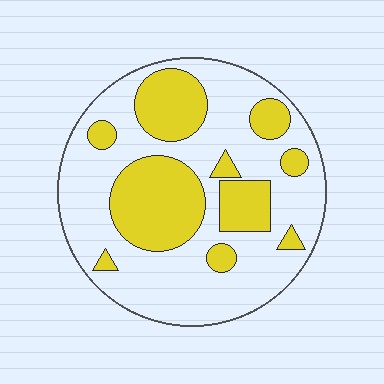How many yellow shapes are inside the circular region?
10.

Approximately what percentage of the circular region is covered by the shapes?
Approximately 35%.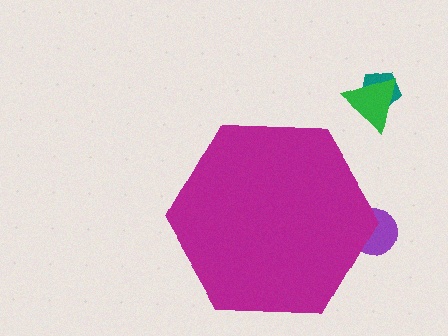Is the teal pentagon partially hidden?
No, the teal pentagon is fully visible.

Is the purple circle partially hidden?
Yes, the purple circle is partially hidden behind the magenta hexagon.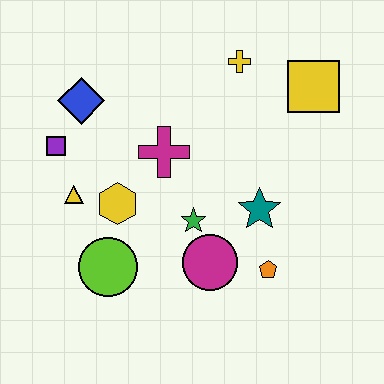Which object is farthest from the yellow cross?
The lime circle is farthest from the yellow cross.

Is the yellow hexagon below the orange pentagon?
No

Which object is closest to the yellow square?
The yellow cross is closest to the yellow square.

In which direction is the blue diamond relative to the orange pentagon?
The blue diamond is to the left of the orange pentagon.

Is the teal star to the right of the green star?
Yes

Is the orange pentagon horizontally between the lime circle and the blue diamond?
No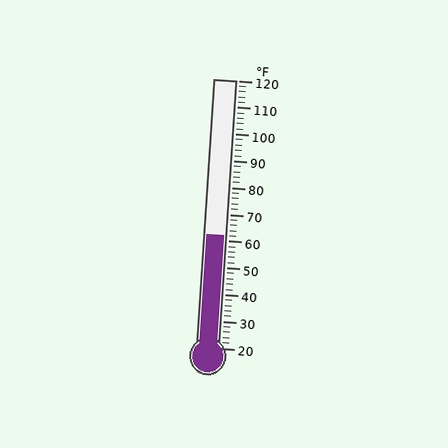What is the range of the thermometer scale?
The thermometer scale ranges from 20°F to 120°F.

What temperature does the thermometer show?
The thermometer shows approximately 62°F.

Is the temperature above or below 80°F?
The temperature is below 80°F.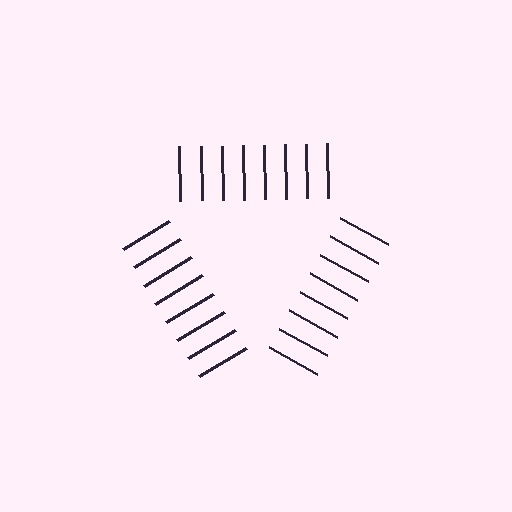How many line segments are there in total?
24 — 8 along each of the 3 edges.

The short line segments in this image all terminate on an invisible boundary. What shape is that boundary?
An illusory triangle — the line segments terminate on its edges but no continuous stroke is drawn.